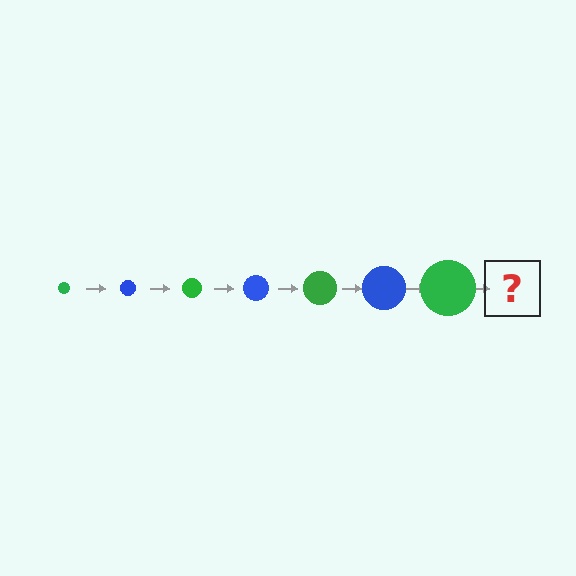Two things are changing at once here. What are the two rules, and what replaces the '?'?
The two rules are that the circle grows larger each step and the color cycles through green and blue. The '?' should be a blue circle, larger than the previous one.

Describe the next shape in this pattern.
It should be a blue circle, larger than the previous one.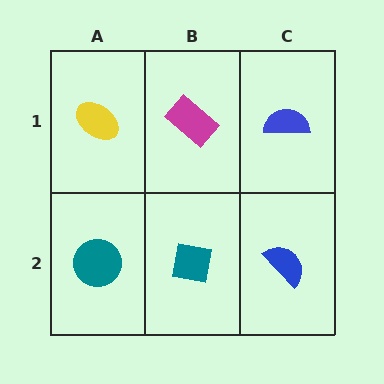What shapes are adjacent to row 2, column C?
A blue semicircle (row 1, column C), a teal square (row 2, column B).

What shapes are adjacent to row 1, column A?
A teal circle (row 2, column A), a magenta rectangle (row 1, column B).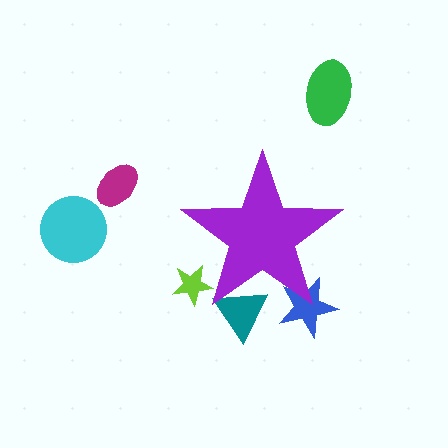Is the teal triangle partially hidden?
Yes, the teal triangle is partially hidden behind the purple star.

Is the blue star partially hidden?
Yes, the blue star is partially hidden behind the purple star.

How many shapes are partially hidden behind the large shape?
3 shapes are partially hidden.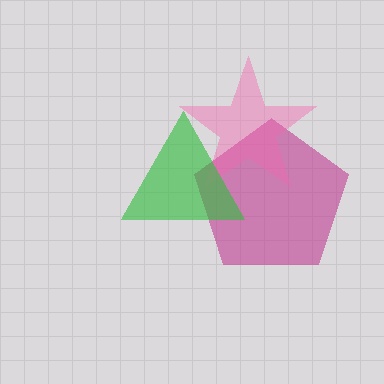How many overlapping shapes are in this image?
There are 3 overlapping shapes in the image.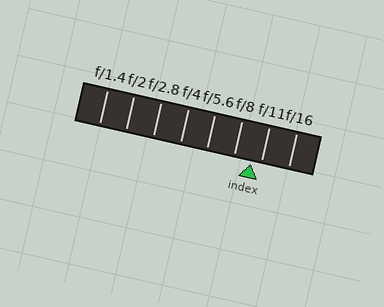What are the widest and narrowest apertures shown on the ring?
The widest aperture shown is f/1.4 and the narrowest is f/16.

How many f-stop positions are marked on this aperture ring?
There are 8 f-stop positions marked.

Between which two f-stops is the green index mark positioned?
The index mark is between f/8 and f/11.